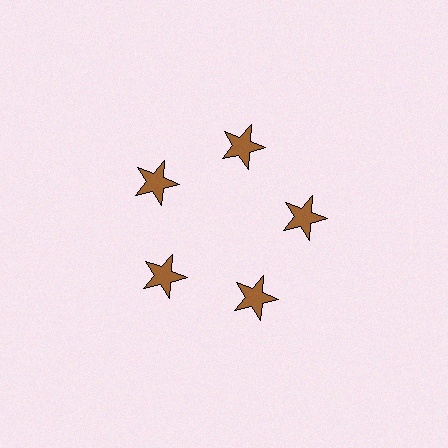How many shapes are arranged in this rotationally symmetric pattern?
There are 5 shapes, arranged in 5 groups of 1.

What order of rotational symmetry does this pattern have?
This pattern has 5-fold rotational symmetry.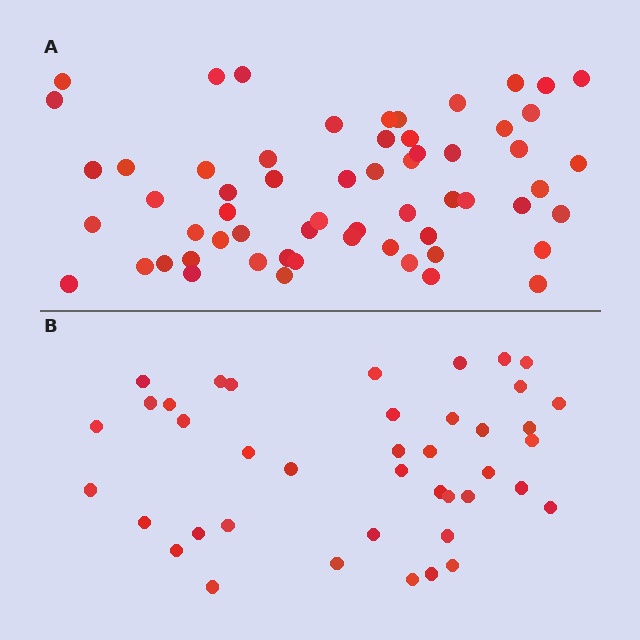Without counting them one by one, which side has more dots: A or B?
Region A (the top region) has more dots.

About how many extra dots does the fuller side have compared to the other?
Region A has approximately 20 more dots than region B.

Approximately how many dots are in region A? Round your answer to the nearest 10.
About 60 dots.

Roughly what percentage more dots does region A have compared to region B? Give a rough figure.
About 45% more.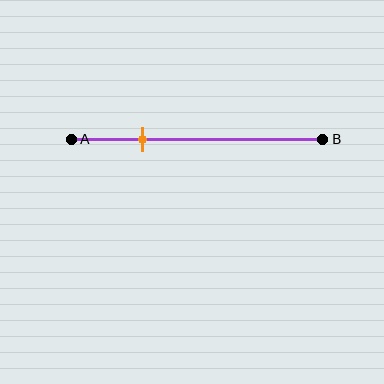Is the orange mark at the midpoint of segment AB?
No, the mark is at about 30% from A, not at the 50% midpoint.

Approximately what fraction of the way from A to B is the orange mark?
The orange mark is approximately 30% of the way from A to B.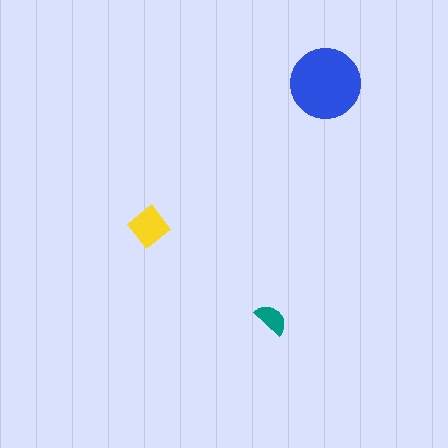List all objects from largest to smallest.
The blue circle, the yellow diamond, the teal semicircle.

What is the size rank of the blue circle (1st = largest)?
1st.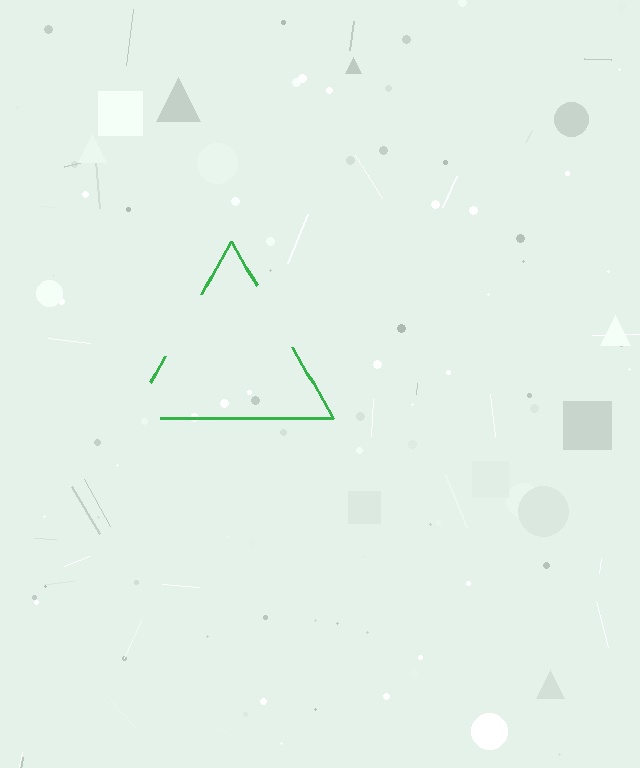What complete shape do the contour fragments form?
The contour fragments form a triangle.